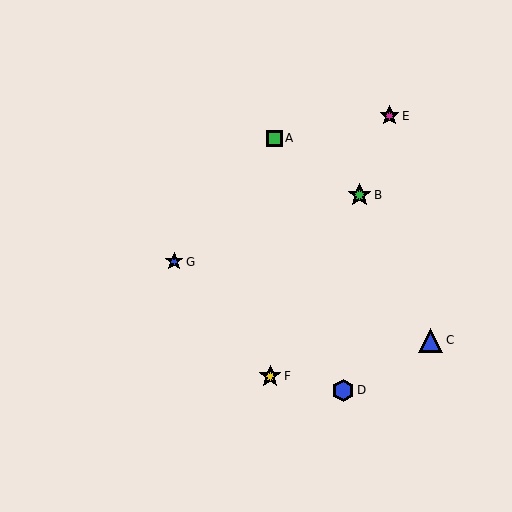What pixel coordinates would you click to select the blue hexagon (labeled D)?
Click at (343, 391) to select the blue hexagon D.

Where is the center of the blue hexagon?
The center of the blue hexagon is at (343, 391).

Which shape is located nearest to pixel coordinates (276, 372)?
The yellow star (labeled F) at (270, 376) is nearest to that location.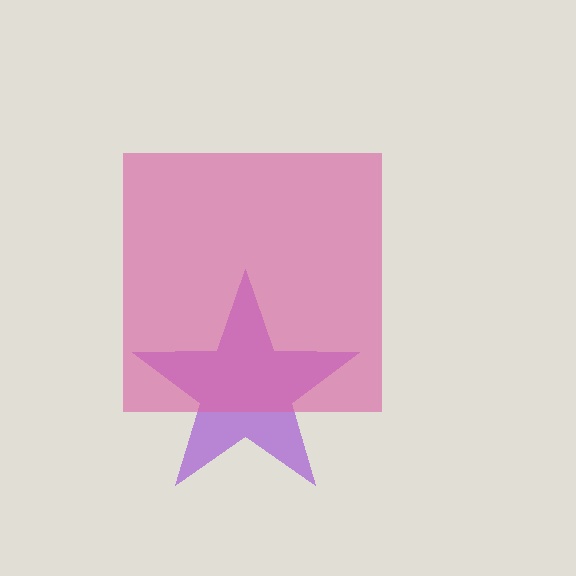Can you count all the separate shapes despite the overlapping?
Yes, there are 2 separate shapes.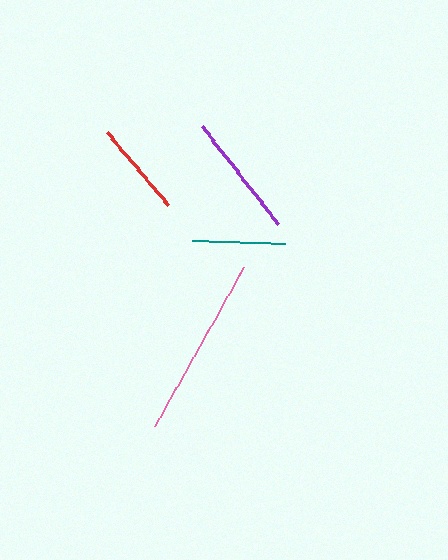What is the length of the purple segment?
The purple segment is approximately 123 pixels long.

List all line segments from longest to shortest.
From longest to shortest: pink, purple, red, teal.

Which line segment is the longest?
The pink line is the longest at approximately 183 pixels.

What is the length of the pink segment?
The pink segment is approximately 183 pixels long.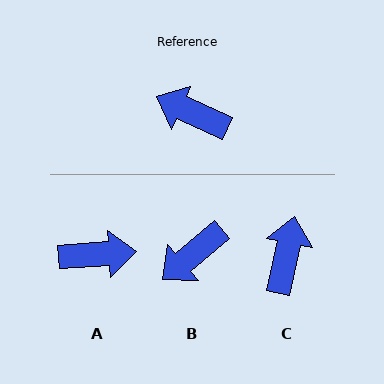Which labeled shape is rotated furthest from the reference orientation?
A, about 152 degrees away.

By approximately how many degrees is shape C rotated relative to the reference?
Approximately 78 degrees clockwise.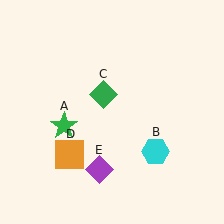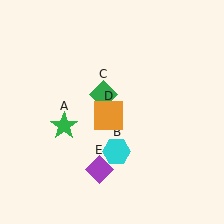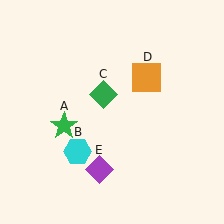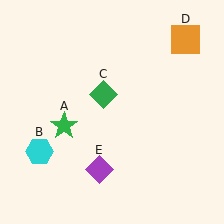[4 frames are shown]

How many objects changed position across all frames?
2 objects changed position: cyan hexagon (object B), orange square (object D).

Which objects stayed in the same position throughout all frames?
Green star (object A) and green diamond (object C) and purple diamond (object E) remained stationary.